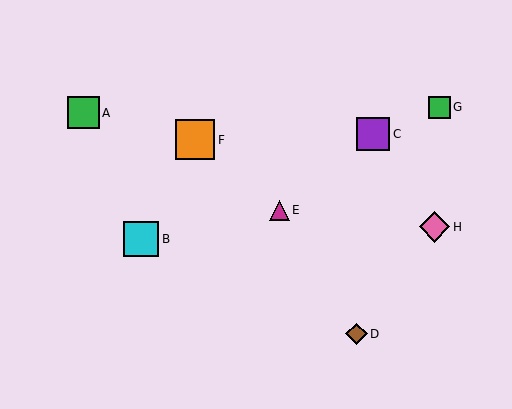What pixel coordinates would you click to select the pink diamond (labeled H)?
Click at (435, 227) to select the pink diamond H.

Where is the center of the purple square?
The center of the purple square is at (373, 134).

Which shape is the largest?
The orange square (labeled F) is the largest.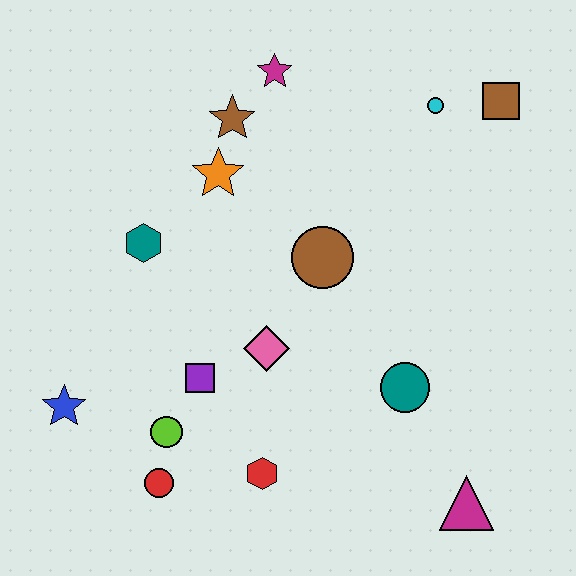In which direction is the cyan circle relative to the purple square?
The cyan circle is above the purple square.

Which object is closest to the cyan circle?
The brown square is closest to the cyan circle.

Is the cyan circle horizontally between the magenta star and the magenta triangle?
Yes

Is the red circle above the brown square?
No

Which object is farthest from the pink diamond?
The brown square is farthest from the pink diamond.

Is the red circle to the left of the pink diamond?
Yes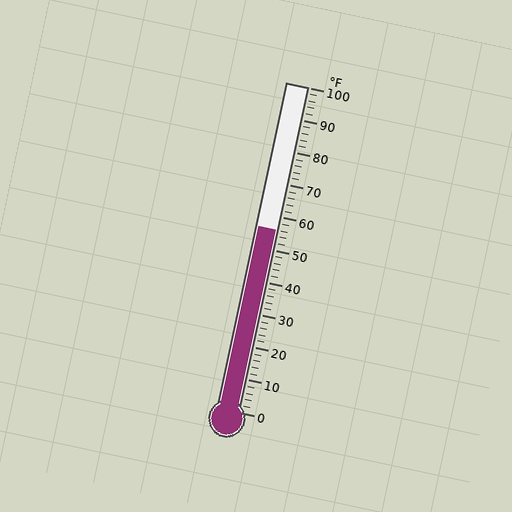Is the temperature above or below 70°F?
The temperature is below 70°F.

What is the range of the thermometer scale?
The thermometer scale ranges from 0°F to 100°F.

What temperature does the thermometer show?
The thermometer shows approximately 56°F.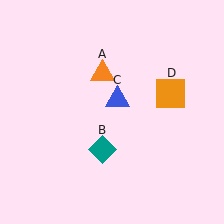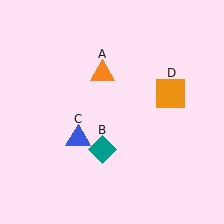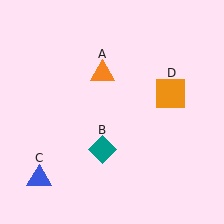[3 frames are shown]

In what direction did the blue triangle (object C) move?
The blue triangle (object C) moved down and to the left.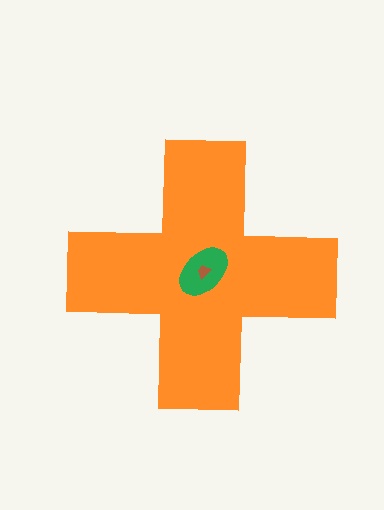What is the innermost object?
The brown trapezoid.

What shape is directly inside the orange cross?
The green ellipse.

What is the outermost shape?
The orange cross.